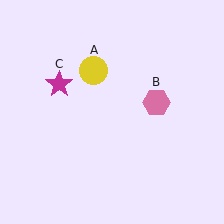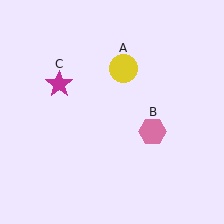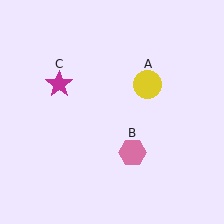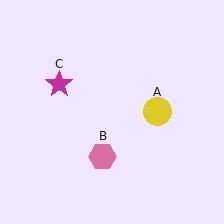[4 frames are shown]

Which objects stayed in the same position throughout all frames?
Magenta star (object C) remained stationary.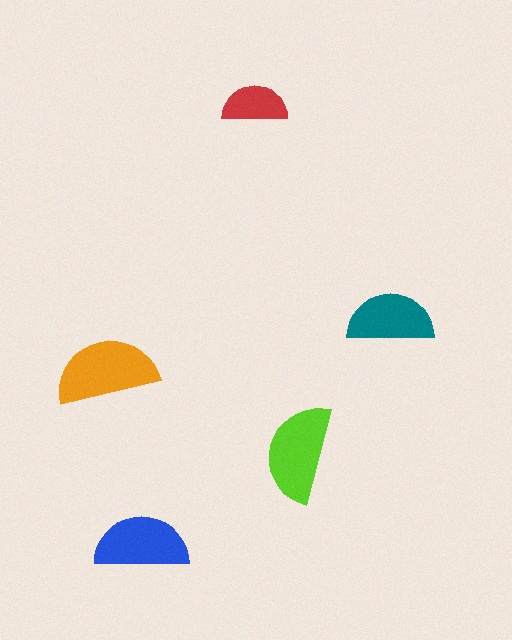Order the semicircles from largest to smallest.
the orange one, the lime one, the blue one, the teal one, the red one.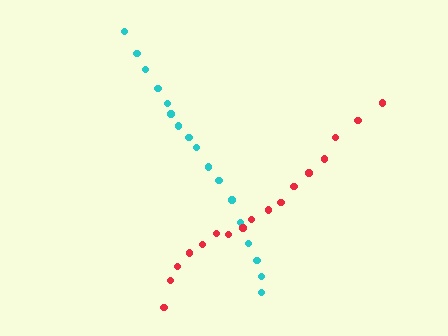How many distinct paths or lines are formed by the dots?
There are 2 distinct paths.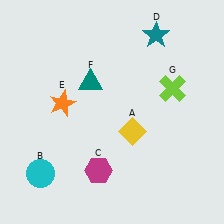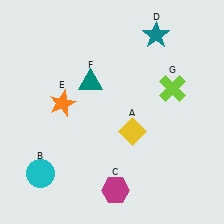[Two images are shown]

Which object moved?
The magenta hexagon (C) moved down.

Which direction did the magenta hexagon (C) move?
The magenta hexagon (C) moved down.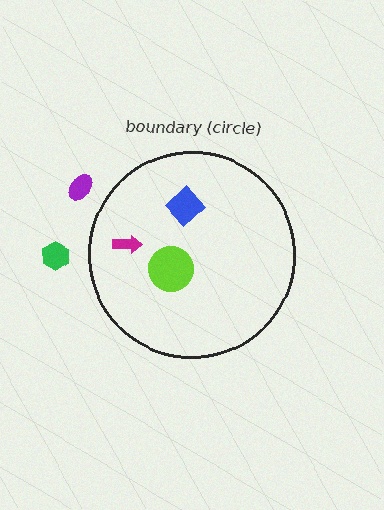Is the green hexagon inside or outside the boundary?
Outside.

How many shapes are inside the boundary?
3 inside, 2 outside.